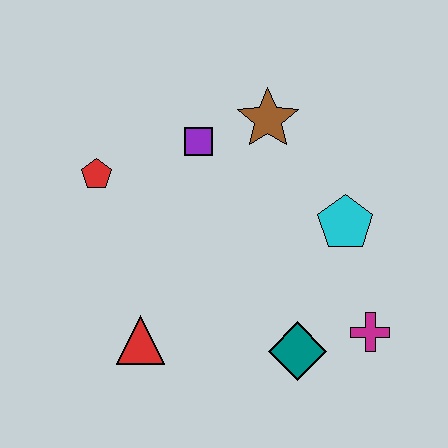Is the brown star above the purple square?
Yes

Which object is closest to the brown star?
The purple square is closest to the brown star.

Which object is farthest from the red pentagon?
The magenta cross is farthest from the red pentagon.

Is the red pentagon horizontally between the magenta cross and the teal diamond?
No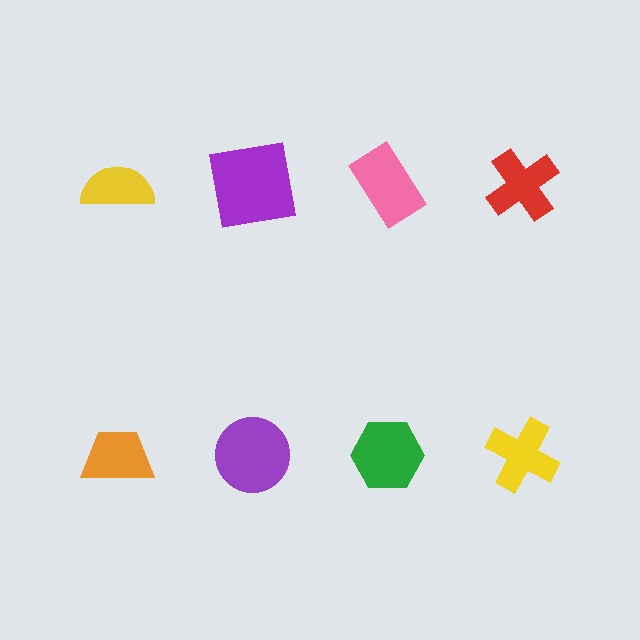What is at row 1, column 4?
A red cross.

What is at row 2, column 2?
A purple circle.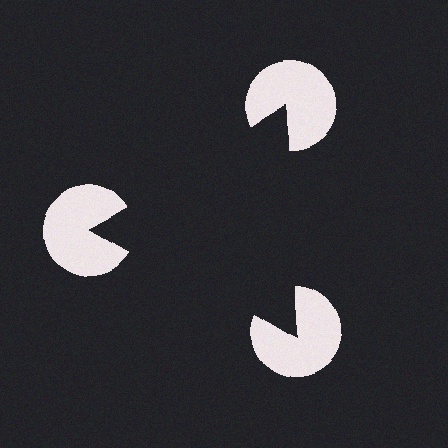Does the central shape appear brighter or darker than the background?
It typically appears slightly darker than the background, even though no actual brightness change is drawn.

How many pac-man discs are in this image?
There are 3 — one at each vertex of the illusory triangle.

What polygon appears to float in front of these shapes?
An illusory triangle — its edges are inferred from the aligned wedge cuts in the pac-man discs, not physically drawn.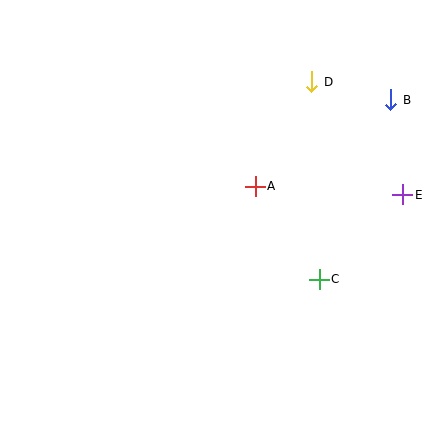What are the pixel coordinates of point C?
Point C is at (319, 279).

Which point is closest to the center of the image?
Point A at (255, 186) is closest to the center.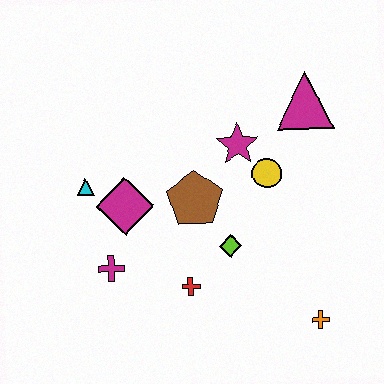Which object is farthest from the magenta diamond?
The orange cross is farthest from the magenta diamond.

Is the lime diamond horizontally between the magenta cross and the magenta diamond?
No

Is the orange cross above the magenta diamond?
No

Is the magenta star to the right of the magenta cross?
Yes